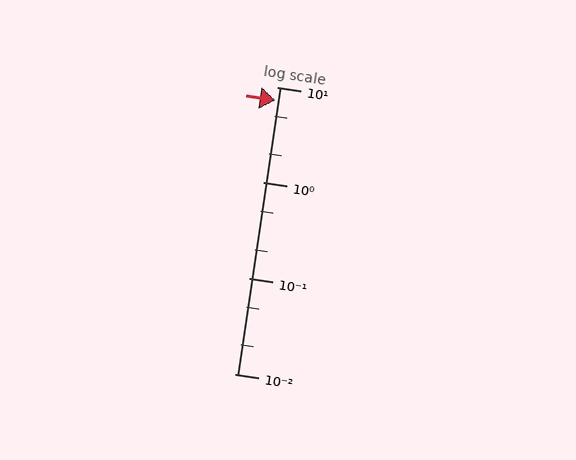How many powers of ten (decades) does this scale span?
The scale spans 3 decades, from 0.01 to 10.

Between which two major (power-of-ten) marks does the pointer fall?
The pointer is between 1 and 10.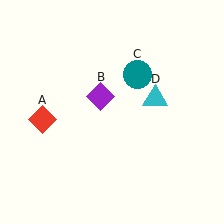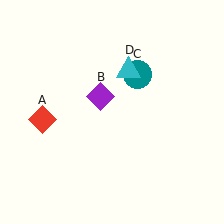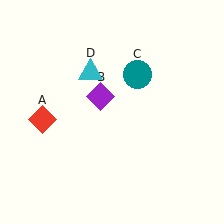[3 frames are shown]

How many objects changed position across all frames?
1 object changed position: cyan triangle (object D).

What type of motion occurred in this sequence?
The cyan triangle (object D) rotated counterclockwise around the center of the scene.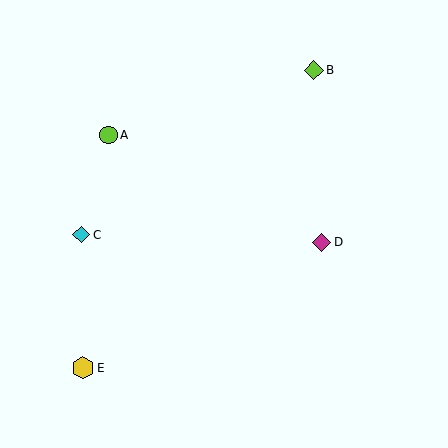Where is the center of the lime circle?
The center of the lime circle is at (108, 135).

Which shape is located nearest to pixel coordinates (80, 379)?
The yellow hexagon (labeled E) at (83, 368) is nearest to that location.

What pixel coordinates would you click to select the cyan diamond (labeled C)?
Click at (81, 235) to select the cyan diamond C.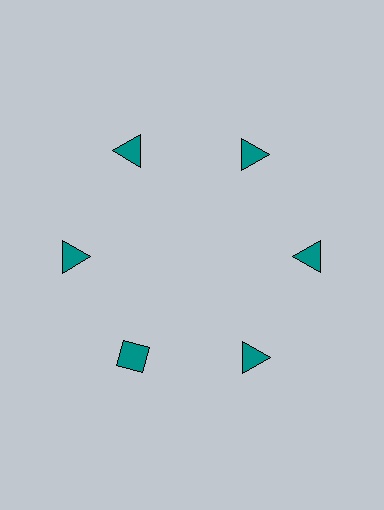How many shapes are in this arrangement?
There are 6 shapes arranged in a ring pattern.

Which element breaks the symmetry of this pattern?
The teal diamond at roughly the 7 o'clock position breaks the symmetry. All other shapes are teal triangles.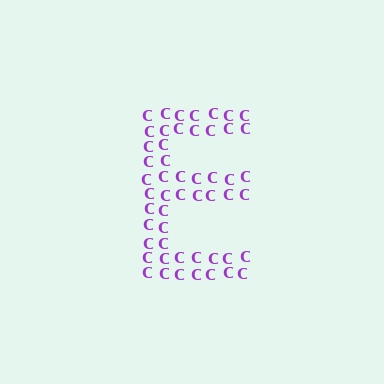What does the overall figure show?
The overall figure shows the letter E.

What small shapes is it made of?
It is made of small letter C's.